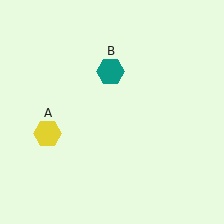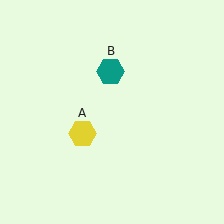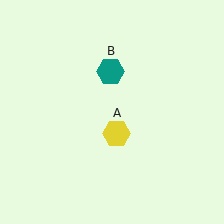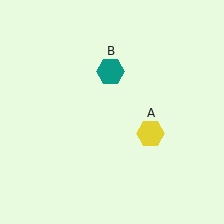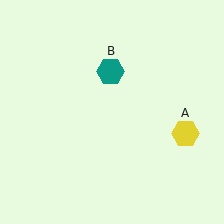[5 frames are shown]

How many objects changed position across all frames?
1 object changed position: yellow hexagon (object A).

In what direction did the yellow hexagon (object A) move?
The yellow hexagon (object A) moved right.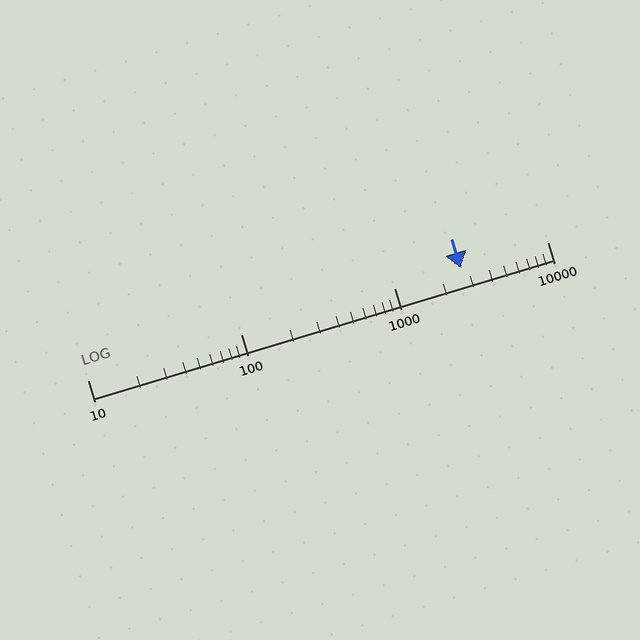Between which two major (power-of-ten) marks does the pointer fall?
The pointer is between 1000 and 10000.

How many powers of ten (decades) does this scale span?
The scale spans 3 decades, from 10 to 10000.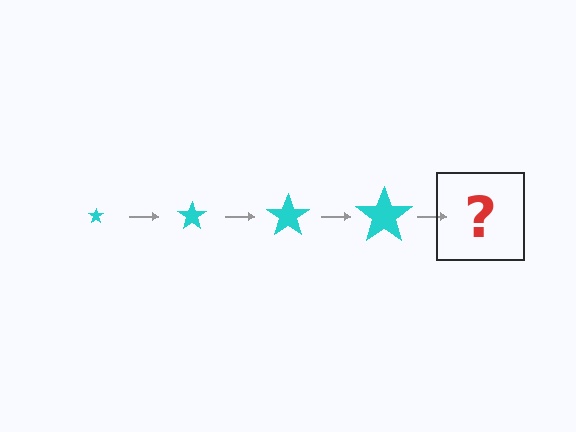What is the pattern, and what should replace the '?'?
The pattern is that the star gets progressively larger each step. The '?' should be a cyan star, larger than the previous one.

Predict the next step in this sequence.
The next step is a cyan star, larger than the previous one.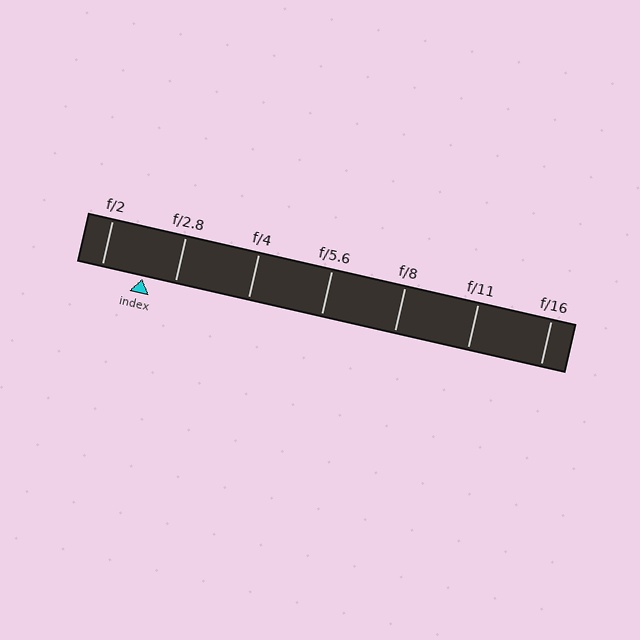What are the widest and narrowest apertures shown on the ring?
The widest aperture shown is f/2 and the narrowest is f/16.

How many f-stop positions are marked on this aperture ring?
There are 7 f-stop positions marked.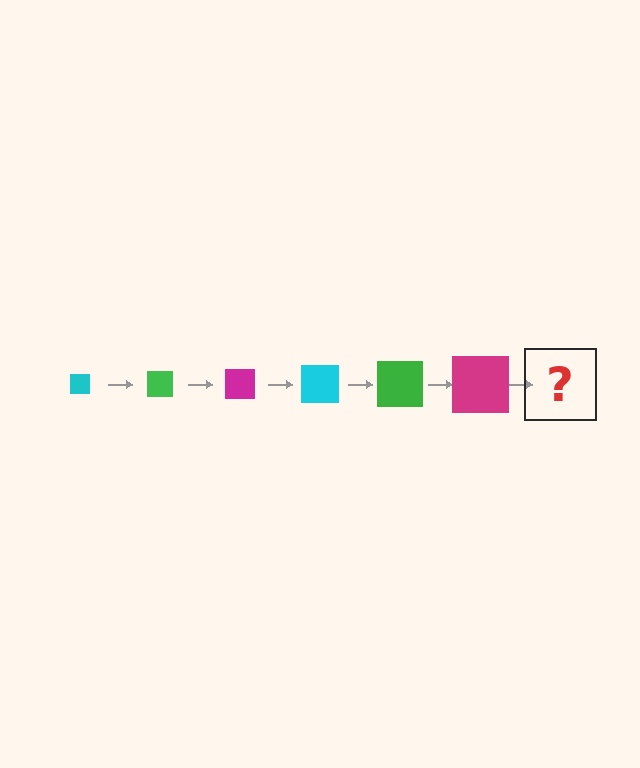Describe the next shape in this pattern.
It should be a cyan square, larger than the previous one.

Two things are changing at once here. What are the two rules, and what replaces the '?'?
The two rules are that the square grows larger each step and the color cycles through cyan, green, and magenta. The '?' should be a cyan square, larger than the previous one.